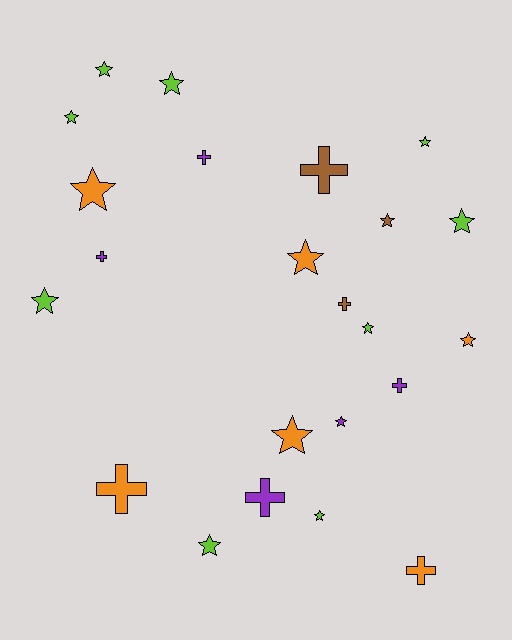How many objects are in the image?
There are 23 objects.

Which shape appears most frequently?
Star, with 15 objects.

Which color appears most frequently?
Lime, with 9 objects.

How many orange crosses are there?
There are 2 orange crosses.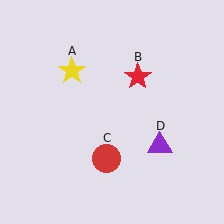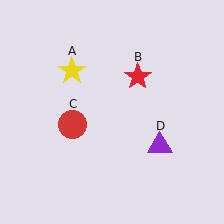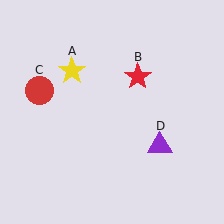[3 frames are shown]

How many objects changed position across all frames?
1 object changed position: red circle (object C).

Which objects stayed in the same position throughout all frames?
Yellow star (object A) and red star (object B) and purple triangle (object D) remained stationary.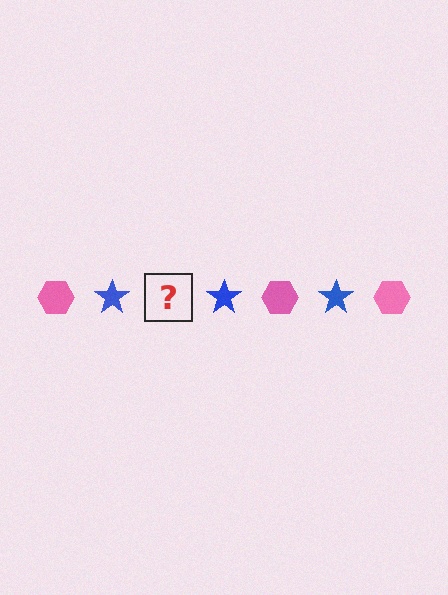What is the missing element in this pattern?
The missing element is a pink hexagon.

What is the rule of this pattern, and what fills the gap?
The rule is that the pattern alternates between pink hexagon and blue star. The gap should be filled with a pink hexagon.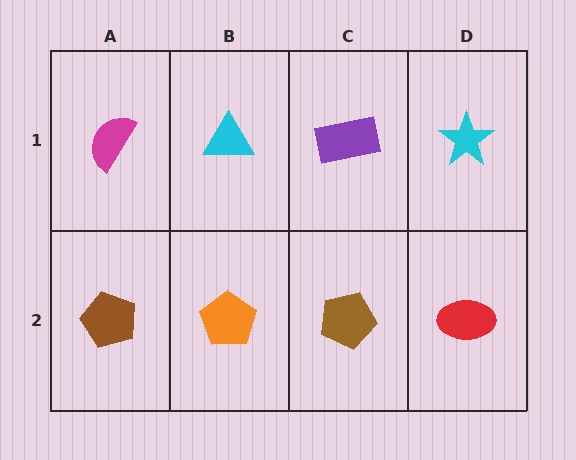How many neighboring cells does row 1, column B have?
3.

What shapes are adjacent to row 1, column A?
A brown pentagon (row 2, column A), a cyan triangle (row 1, column B).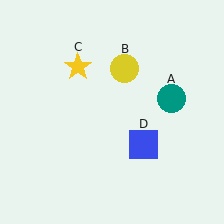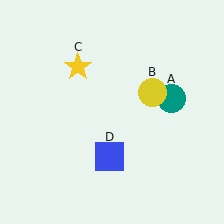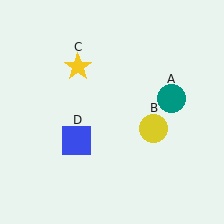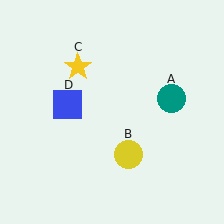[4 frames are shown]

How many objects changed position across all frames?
2 objects changed position: yellow circle (object B), blue square (object D).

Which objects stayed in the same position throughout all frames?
Teal circle (object A) and yellow star (object C) remained stationary.